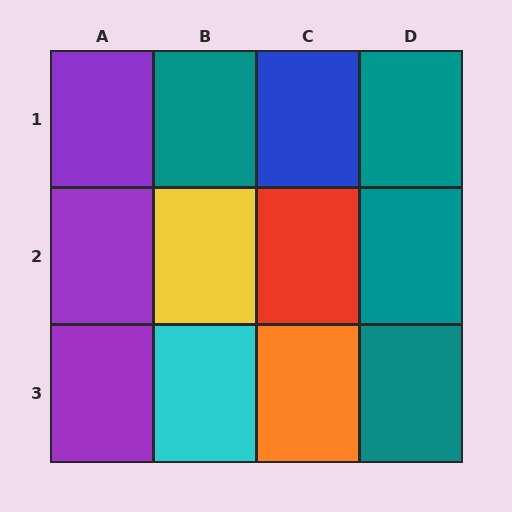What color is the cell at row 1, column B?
Teal.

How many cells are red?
1 cell is red.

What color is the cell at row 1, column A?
Purple.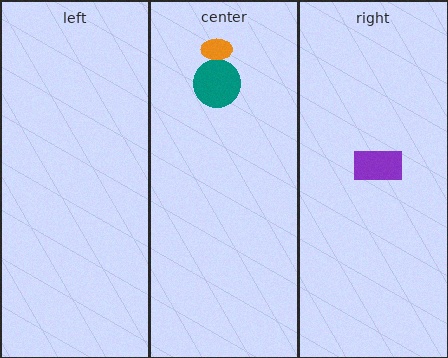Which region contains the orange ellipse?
The center region.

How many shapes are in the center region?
2.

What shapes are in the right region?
The purple rectangle.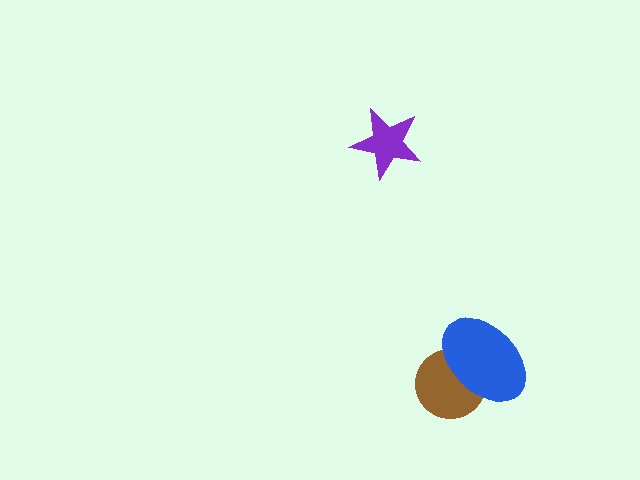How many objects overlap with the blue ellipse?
1 object overlaps with the blue ellipse.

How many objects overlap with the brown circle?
1 object overlaps with the brown circle.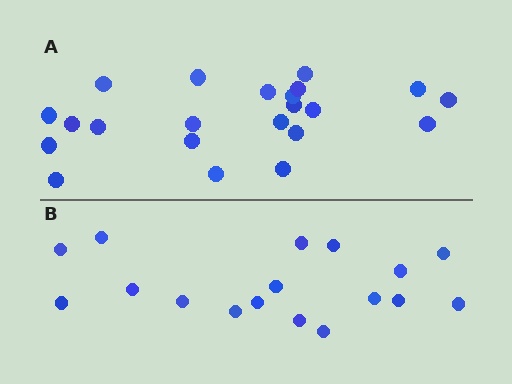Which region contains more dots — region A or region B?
Region A (the top region) has more dots.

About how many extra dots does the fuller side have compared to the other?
Region A has about 5 more dots than region B.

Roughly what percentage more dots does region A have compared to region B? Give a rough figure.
About 30% more.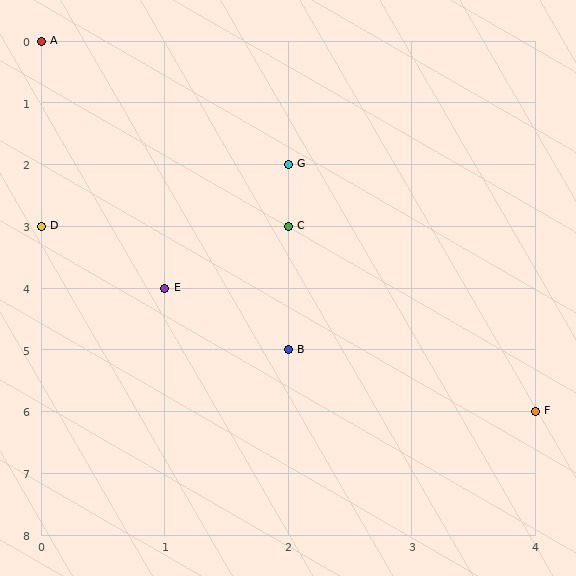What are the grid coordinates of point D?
Point D is at grid coordinates (0, 3).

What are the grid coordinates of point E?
Point E is at grid coordinates (1, 4).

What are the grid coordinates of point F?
Point F is at grid coordinates (4, 6).